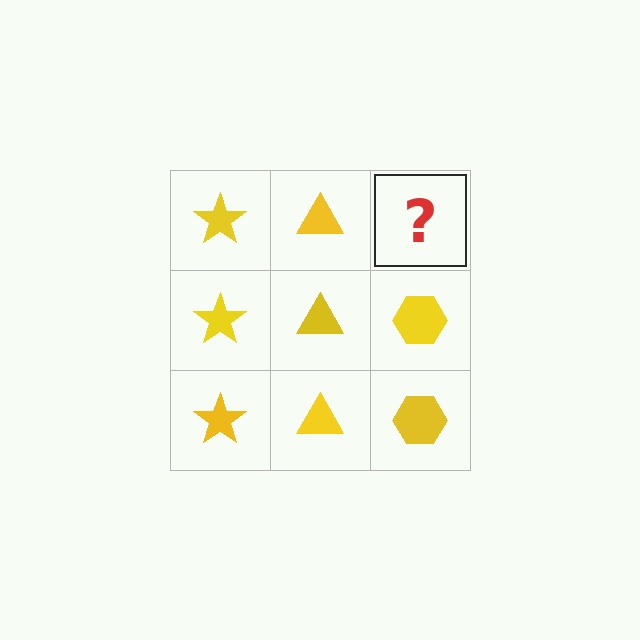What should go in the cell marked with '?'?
The missing cell should contain a yellow hexagon.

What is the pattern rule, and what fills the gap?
The rule is that each column has a consistent shape. The gap should be filled with a yellow hexagon.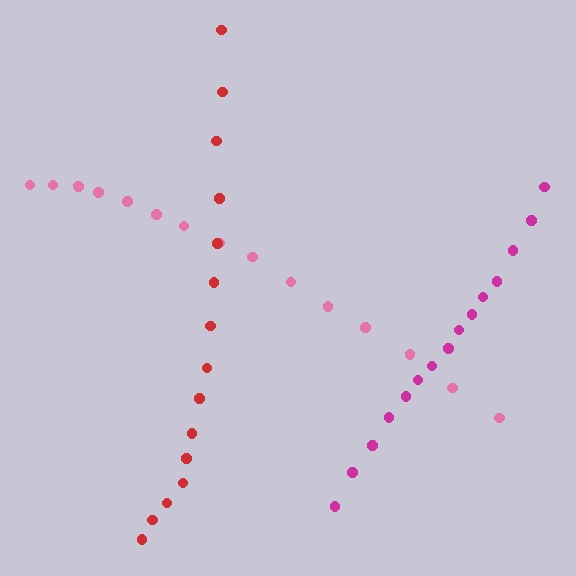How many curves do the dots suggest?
There are 3 distinct paths.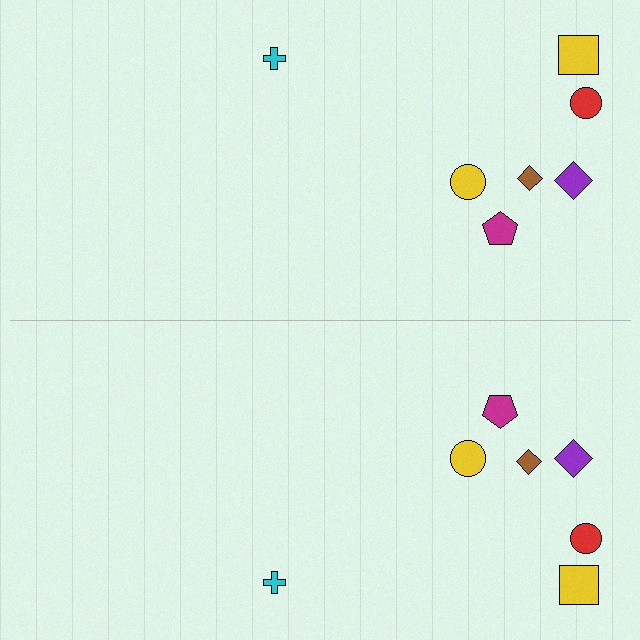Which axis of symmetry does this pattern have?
The pattern has a horizontal axis of symmetry running through the center of the image.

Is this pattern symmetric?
Yes, this pattern has bilateral (reflection) symmetry.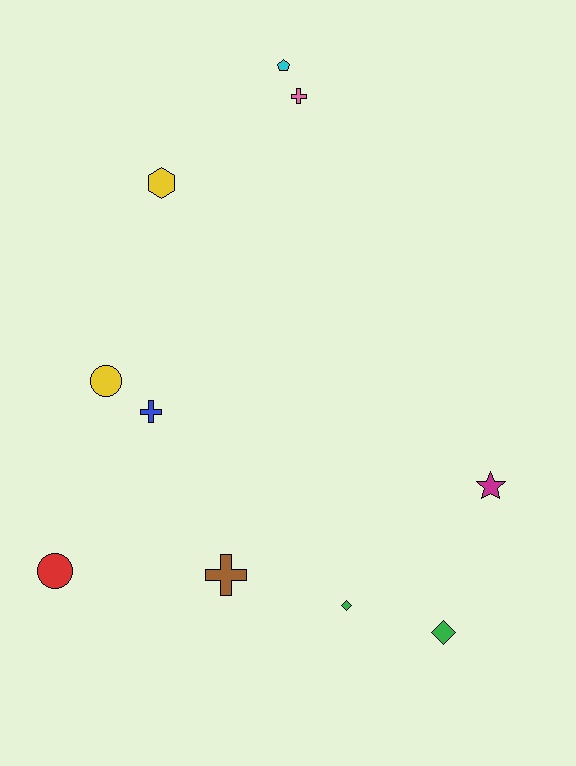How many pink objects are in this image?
There is 1 pink object.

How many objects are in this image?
There are 10 objects.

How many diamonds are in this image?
There are 2 diamonds.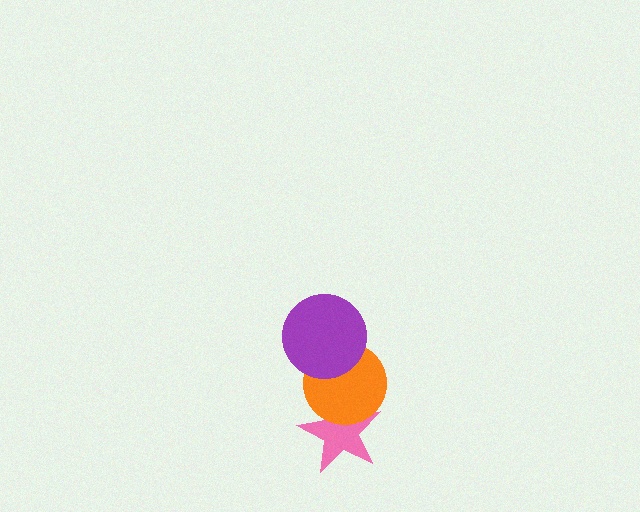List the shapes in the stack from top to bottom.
From top to bottom: the purple circle, the orange circle, the pink star.